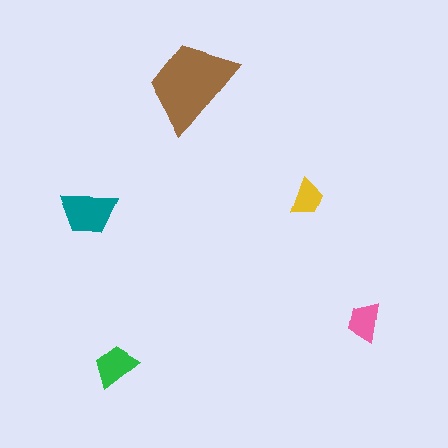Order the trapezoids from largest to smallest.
the brown one, the teal one, the green one, the pink one, the yellow one.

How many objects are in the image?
There are 5 objects in the image.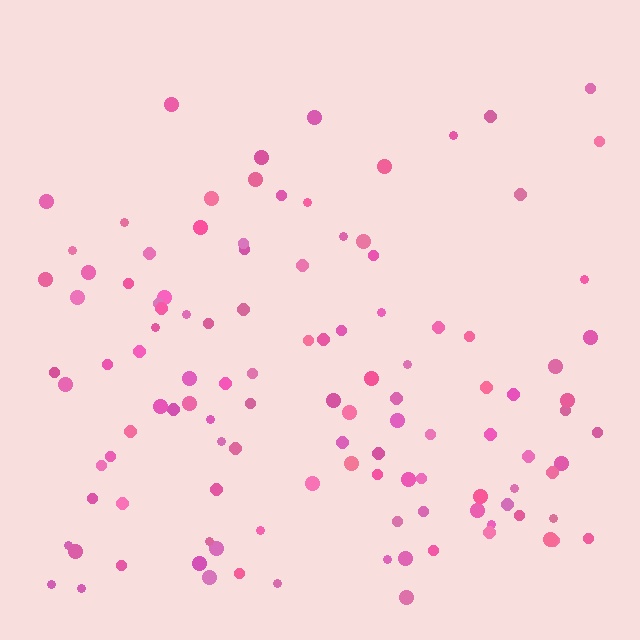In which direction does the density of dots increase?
From top to bottom, with the bottom side densest.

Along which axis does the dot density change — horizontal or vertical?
Vertical.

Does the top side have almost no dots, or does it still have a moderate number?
Still a moderate number, just noticeably fewer than the bottom.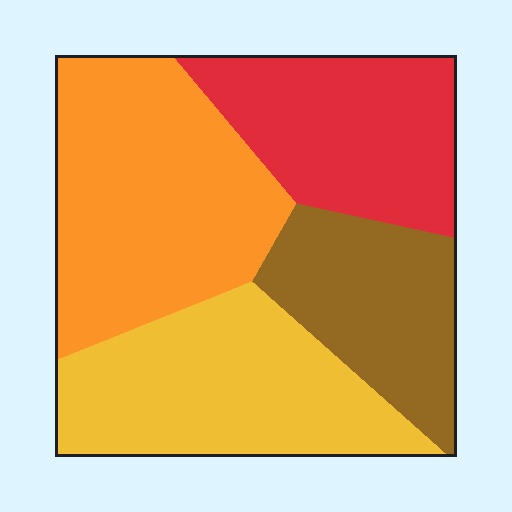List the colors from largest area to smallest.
From largest to smallest: orange, yellow, red, brown.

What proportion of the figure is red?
Red takes up about one fifth (1/5) of the figure.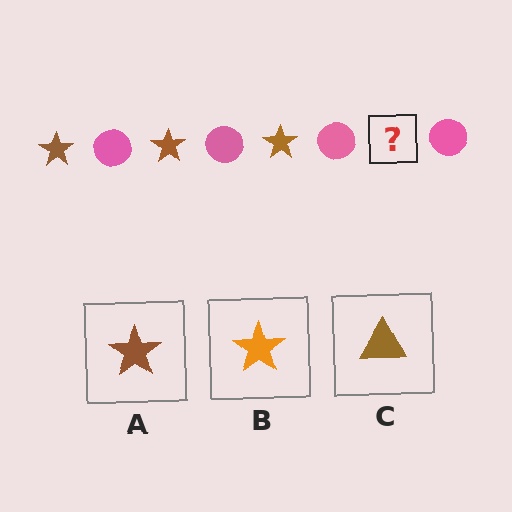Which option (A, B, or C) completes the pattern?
A.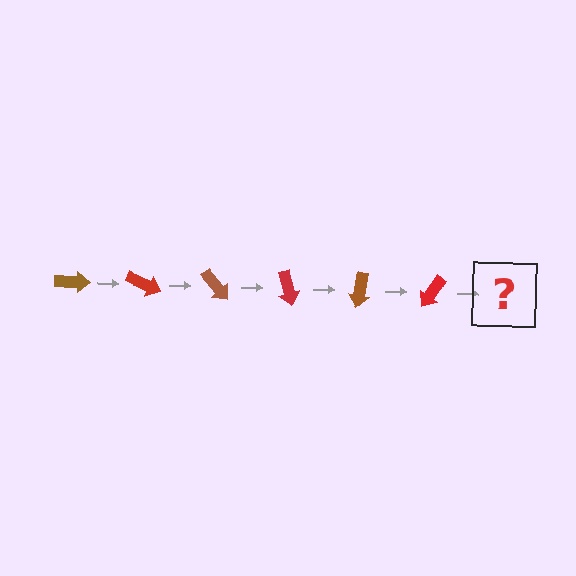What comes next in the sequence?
The next element should be a brown arrow, rotated 150 degrees from the start.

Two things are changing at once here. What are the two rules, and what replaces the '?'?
The two rules are that it rotates 25 degrees each step and the color cycles through brown and red. The '?' should be a brown arrow, rotated 150 degrees from the start.